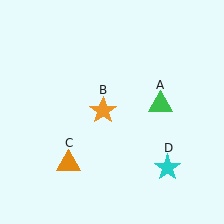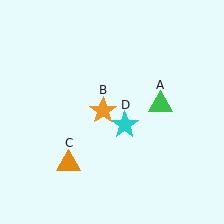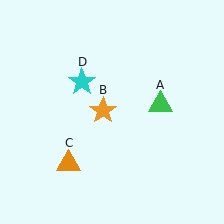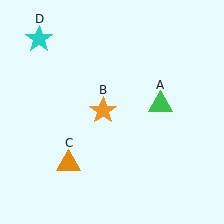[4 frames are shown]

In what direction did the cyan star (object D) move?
The cyan star (object D) moved up and to the left.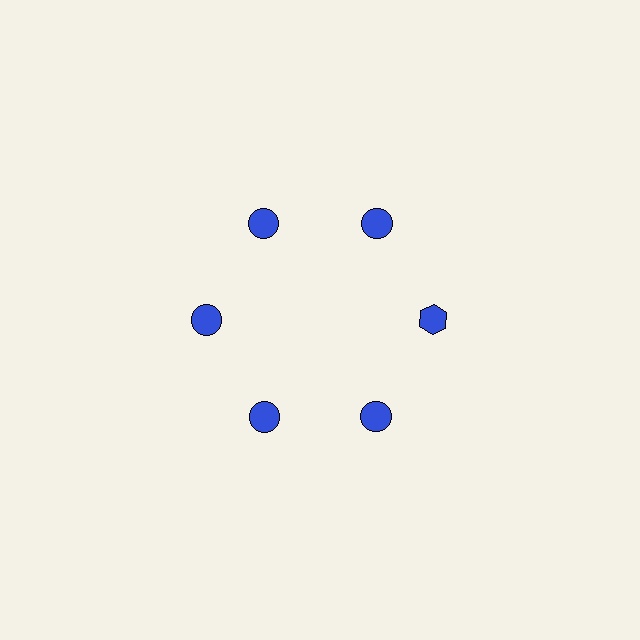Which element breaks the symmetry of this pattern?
The blue hexagon at roughly the 3 o'clock position breaks the symmetry. All other shapes are blue circles.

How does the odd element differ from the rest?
It has a different shape: hexagon instead of circle.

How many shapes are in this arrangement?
There are 6 shapes arranged in a ring pattern.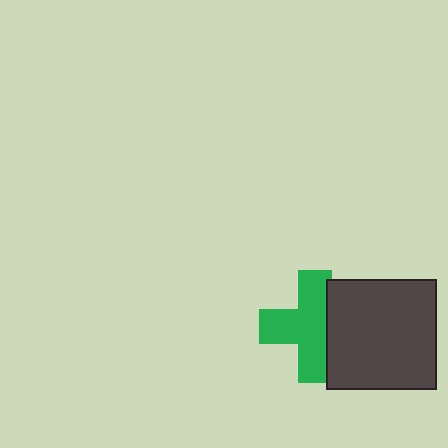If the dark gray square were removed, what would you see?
You would see the complete green cross.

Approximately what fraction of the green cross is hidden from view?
Roughly 30% of the green cross is hidden behind the dark gray square.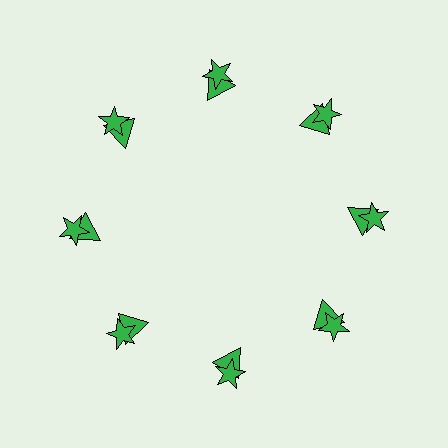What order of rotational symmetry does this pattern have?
This pattern has 8-fold rotational symmetry.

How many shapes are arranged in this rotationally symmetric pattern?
There are 16 shapes, arranged in 8 groups of 2.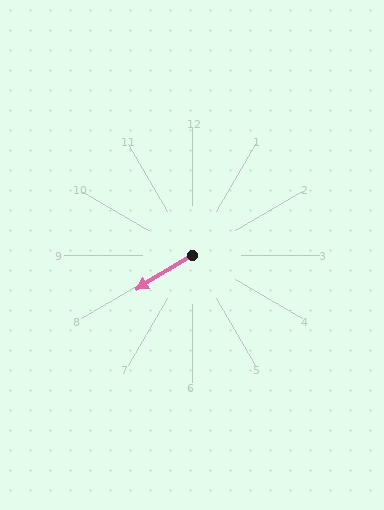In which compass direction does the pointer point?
Southwest.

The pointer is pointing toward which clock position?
Roughly 8 o'clock.